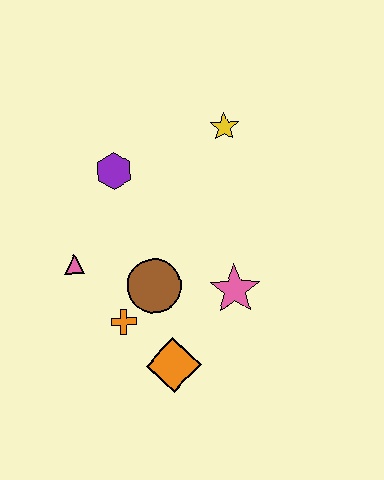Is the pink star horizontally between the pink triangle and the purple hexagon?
No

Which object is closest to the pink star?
The brown circle is closest to the pink star.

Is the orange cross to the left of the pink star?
Yes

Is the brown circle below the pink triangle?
Yes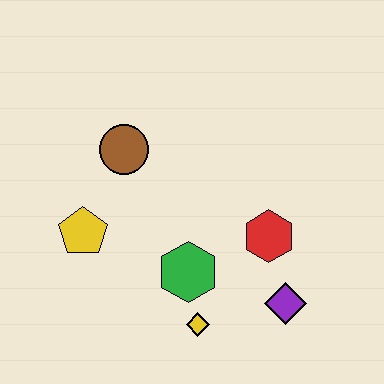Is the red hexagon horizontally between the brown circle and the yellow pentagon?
No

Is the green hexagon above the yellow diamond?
Yes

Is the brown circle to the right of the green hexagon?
No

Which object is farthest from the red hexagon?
The yellow pentagon is farthest from the red hexagon.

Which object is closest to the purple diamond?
The red hexagon is closest to the purple diamond.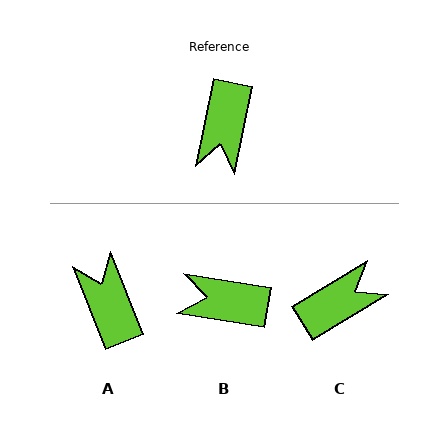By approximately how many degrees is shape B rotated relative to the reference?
Approximately 88 degrees clockwise.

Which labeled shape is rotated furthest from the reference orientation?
A, about 147 degrees away.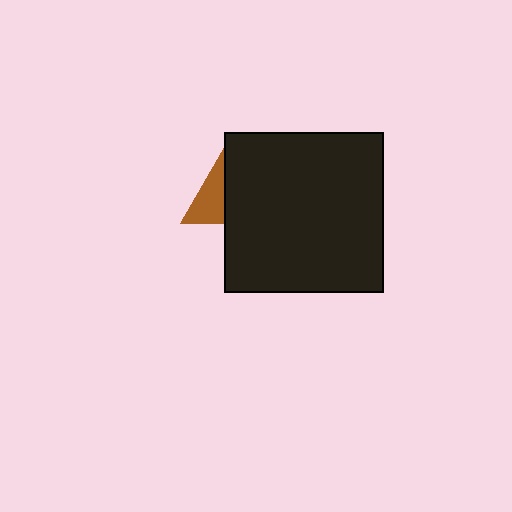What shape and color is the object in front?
The object in front is a black square.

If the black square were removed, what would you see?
You would see the complete brown triangle.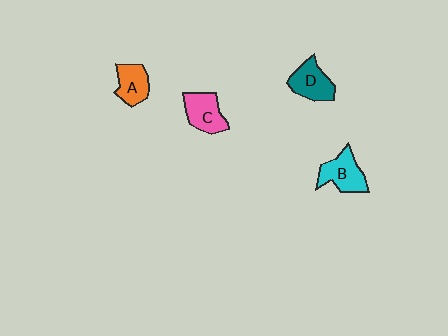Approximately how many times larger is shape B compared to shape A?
Approximately 1.2 times.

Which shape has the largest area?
Shape B (cyan).